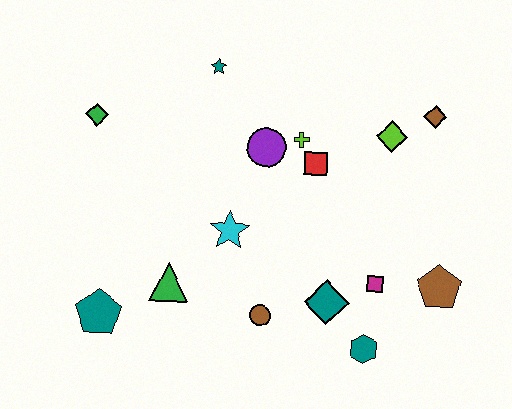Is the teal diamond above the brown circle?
Yes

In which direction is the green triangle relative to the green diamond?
The green triangle is below the green diamond.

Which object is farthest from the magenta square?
The green diamond is farthest from the magenta square.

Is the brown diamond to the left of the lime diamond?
No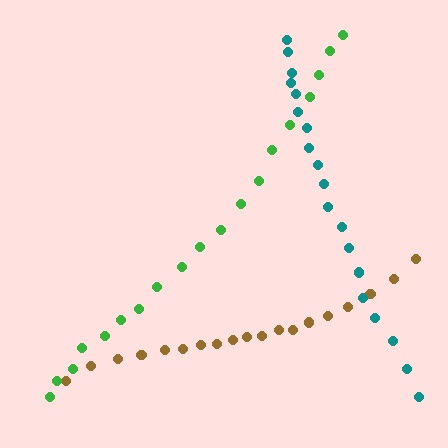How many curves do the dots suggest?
There are 3 distinct paths.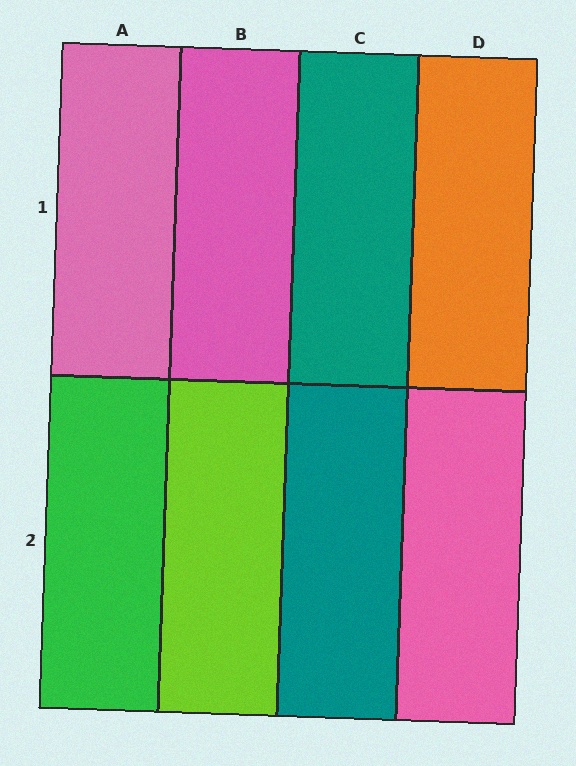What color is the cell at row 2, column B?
Lime.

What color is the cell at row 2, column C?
Teal.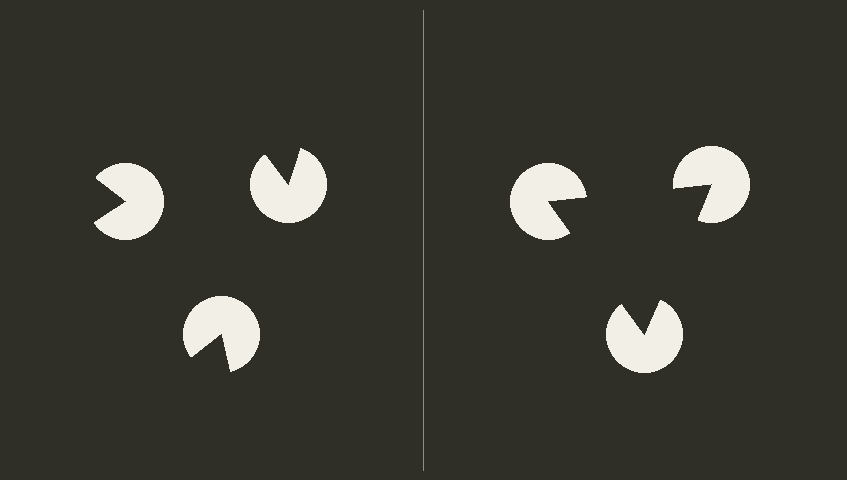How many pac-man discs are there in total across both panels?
6 — 3 on each side.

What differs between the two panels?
The pac-man discs are positioned identically on both sides; only the wedge orientations differ. On the right they align to a triangle; on the left they are misaligned.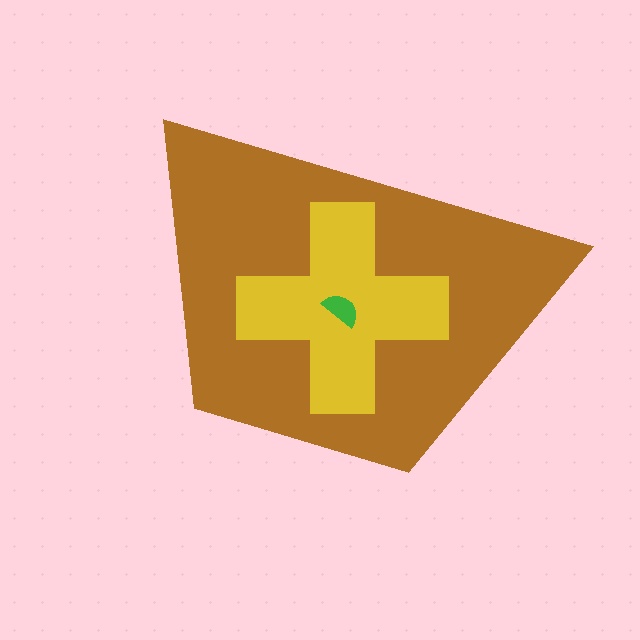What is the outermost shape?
The brown trapezoid.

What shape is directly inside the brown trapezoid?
The yellow cross.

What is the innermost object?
The green semicircle.